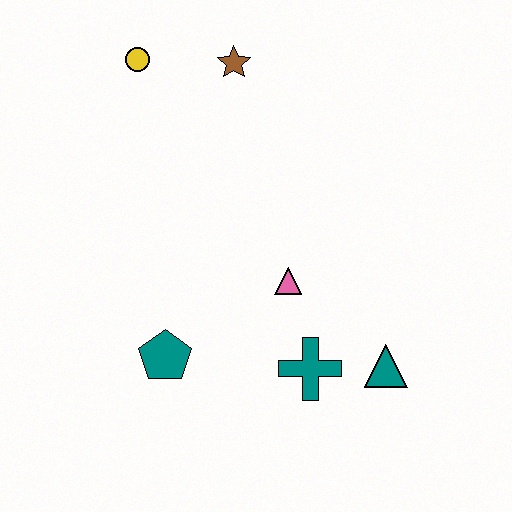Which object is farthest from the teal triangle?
The yellow circle is farthest from the teal triangle.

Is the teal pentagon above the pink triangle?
No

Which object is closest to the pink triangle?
The teal cross is closest to the pink triangle.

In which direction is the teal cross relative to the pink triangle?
The teal cross is below the pink triangle.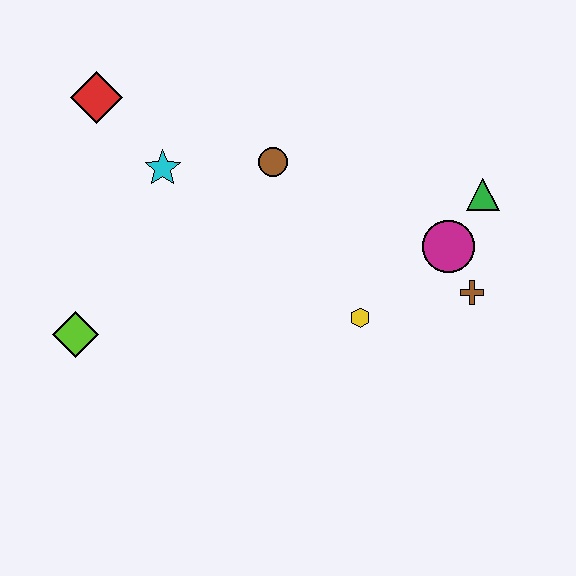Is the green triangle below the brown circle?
Yes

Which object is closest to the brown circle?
The cyan star is closest to the brown circle.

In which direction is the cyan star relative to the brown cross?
The cyan star is to the left of the brown cross.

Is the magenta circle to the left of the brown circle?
No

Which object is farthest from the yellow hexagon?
The red diamond is farthest from the yellow hexagon.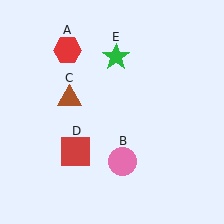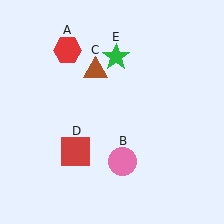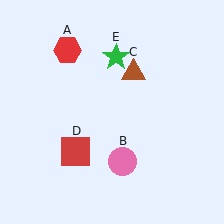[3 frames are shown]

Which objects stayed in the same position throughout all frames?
Red hexagon (object A) and pink circle (object B) and red square (object D) and green star (object E) remained stationary.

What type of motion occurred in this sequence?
The brown triangle (object C) rotated clockwise around the center of the scene.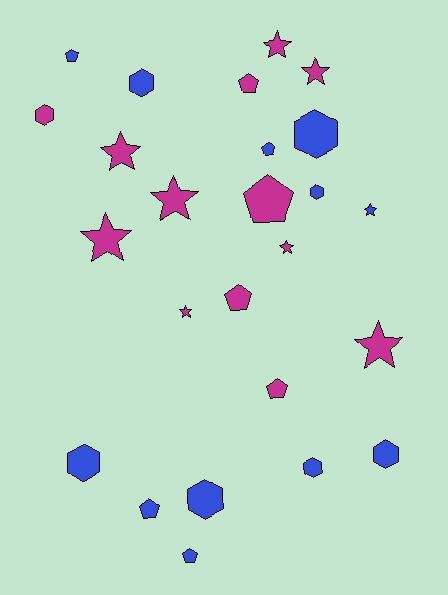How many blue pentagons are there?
There are 4 blue pentagons.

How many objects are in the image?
There are 25 objects.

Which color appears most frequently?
Magenta, with 13 objects.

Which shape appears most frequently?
Star, with 9 objects.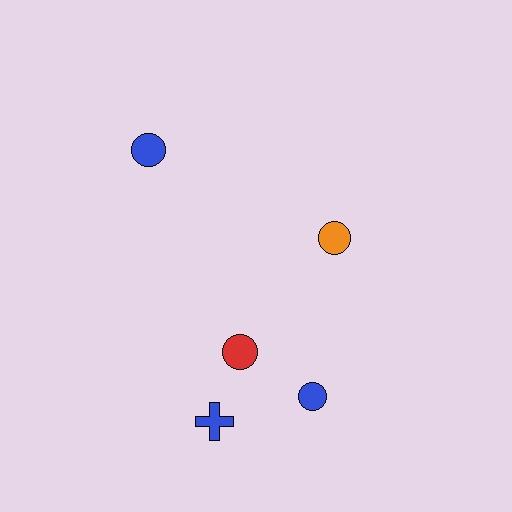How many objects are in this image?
There are 5 objects.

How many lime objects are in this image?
There are no lime objects.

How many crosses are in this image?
There is 1 cross.